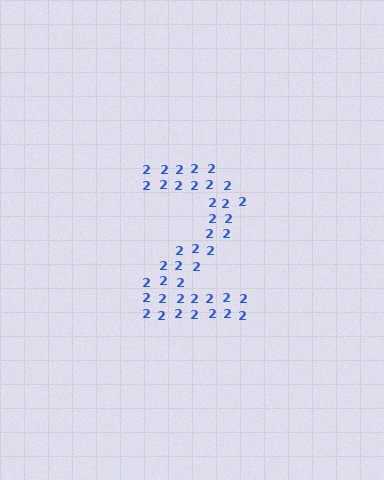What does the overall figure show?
The overall figure shows the digit 2.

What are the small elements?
The small elements are digit 2's.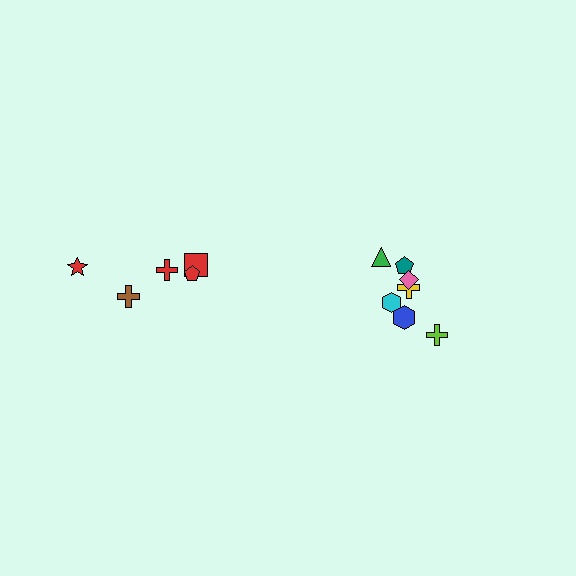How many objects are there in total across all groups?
There are 12 objects.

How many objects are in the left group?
There are 5 objects.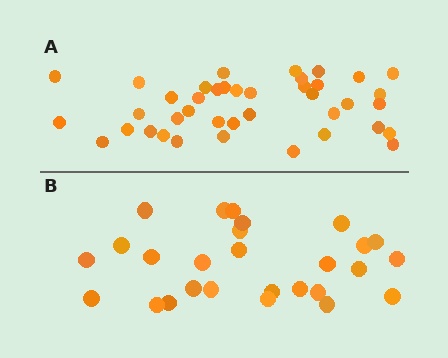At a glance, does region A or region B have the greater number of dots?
Region A (the top region) has more dots.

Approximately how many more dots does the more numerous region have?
Region A has approximately 15 more dots than region B.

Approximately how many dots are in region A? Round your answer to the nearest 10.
About 40 dots.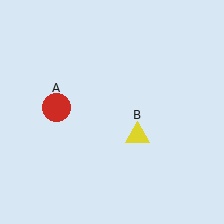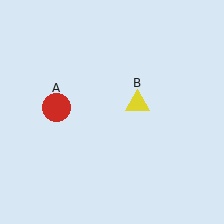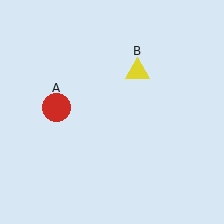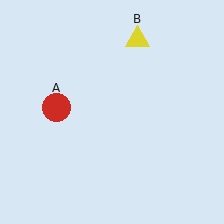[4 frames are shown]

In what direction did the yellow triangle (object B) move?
The yellow triangle (object B) moved up.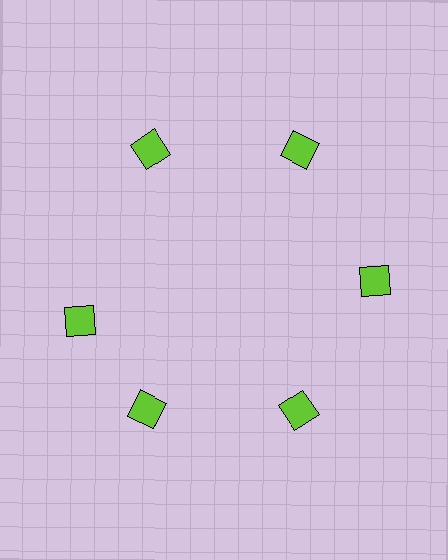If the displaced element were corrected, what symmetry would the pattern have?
It would have 6-fold rotational symmetry — the pattern would map onto itself every 60 degrees.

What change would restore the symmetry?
The symmetry would be restored by rotating it back into even spacing with its neighbors so that all 6 squares sit at equal angles and equal distance from the center.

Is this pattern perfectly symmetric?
No. The 6 lime squares are arranged in a ring, but one element near the 9 o'clock position is rotated out of alignment along the ring, breaking the 6-fold rotational symmetry.